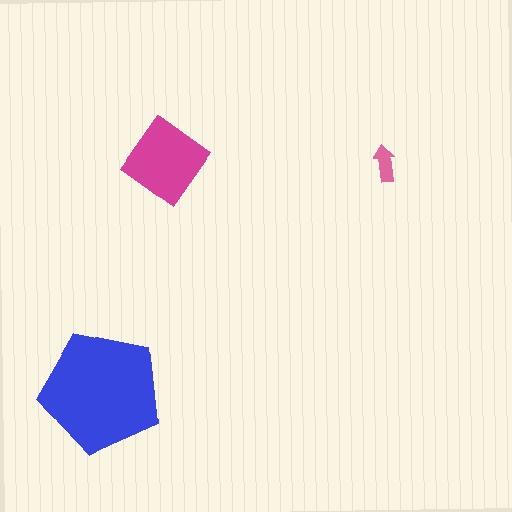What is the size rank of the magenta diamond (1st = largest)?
2nd.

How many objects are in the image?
There are 3 objects in the image.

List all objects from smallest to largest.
The pink arrow, the magenta diamond, the blue pentagon.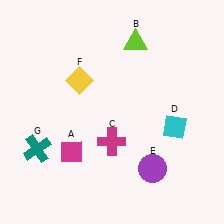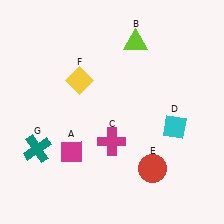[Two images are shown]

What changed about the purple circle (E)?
In Image 1, E is purple. In Image 2, it changed to red.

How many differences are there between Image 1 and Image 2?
There is 1 difference between the two images.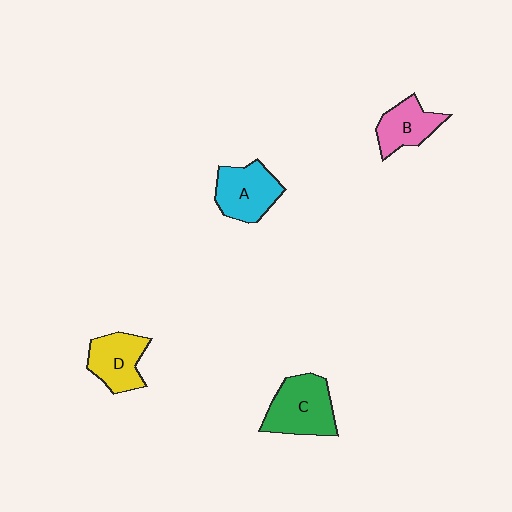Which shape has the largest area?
Shape C (green).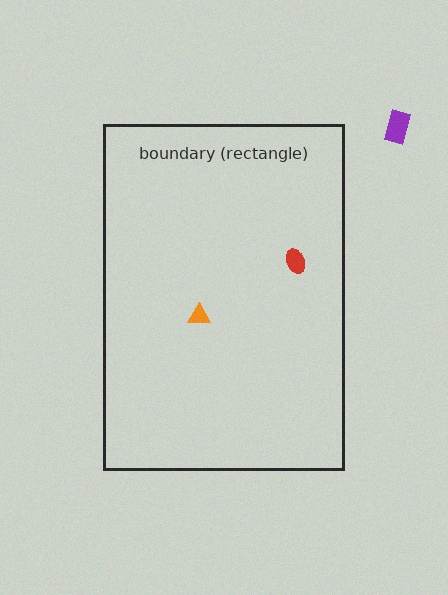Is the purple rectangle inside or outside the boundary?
Outside.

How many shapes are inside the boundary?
2 inside, 1 outside.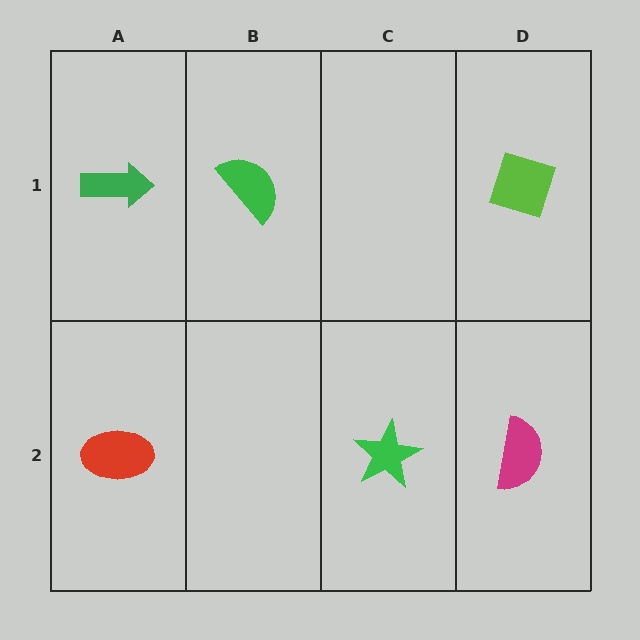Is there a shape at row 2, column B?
No, that cell is empty.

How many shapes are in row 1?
3 shapes.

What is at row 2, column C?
A green star.